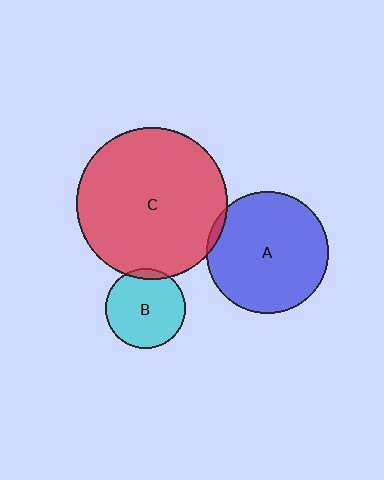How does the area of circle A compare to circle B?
Approximately 2.3 times.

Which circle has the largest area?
Circle C (red).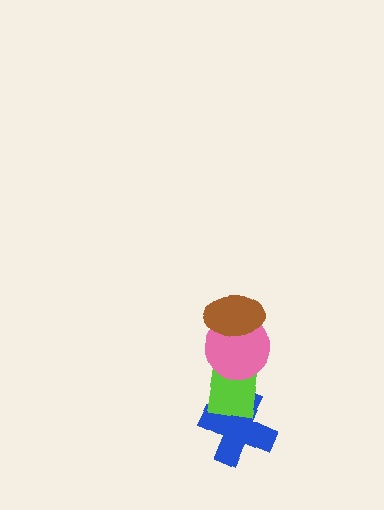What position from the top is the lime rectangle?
The lime rectangle is 3rd from the top.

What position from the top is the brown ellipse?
The brown ellipse is 1st from the top.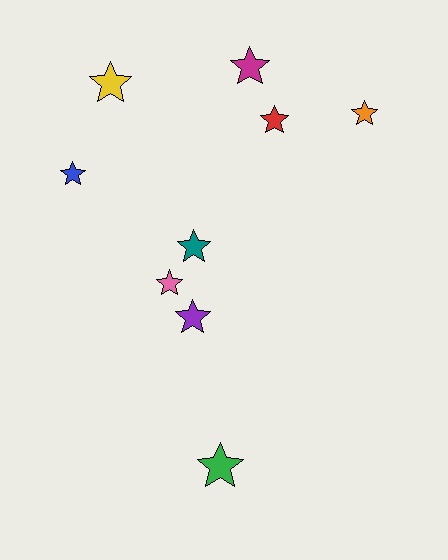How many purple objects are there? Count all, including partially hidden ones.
There is 1 purple object.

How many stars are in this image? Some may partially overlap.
There are 9 stars.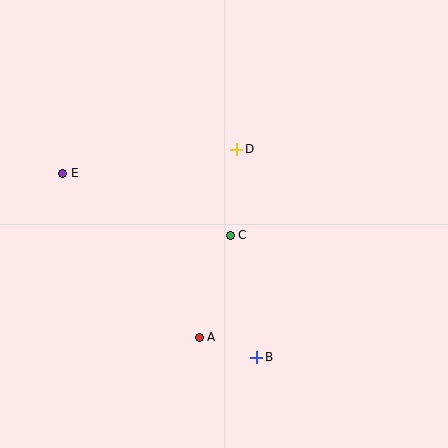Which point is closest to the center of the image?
Point C at (230, 235) is closest to the center.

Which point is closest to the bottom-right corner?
Point B is closest to the bottom-right corner.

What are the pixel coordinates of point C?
Point C is at (230, 235).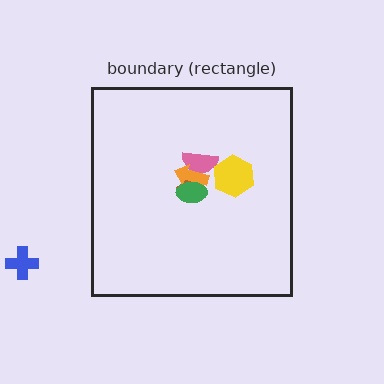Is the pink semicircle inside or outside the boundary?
Inside.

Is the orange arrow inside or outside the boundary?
Inside.